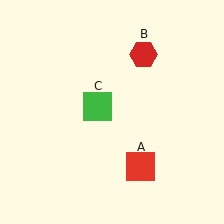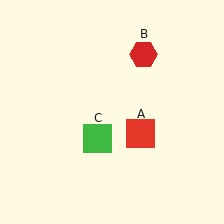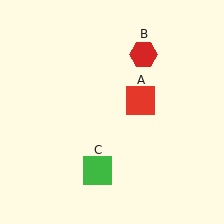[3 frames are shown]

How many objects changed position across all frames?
2 objects changed position: red square (object A), green square (object C).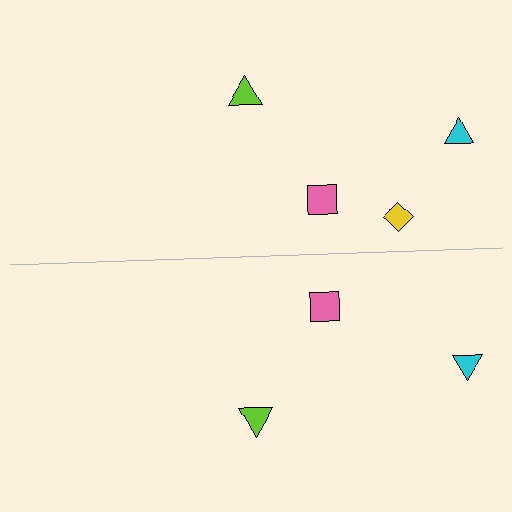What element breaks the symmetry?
A yellow diamond is missing from the bottom side.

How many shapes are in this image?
There are 7 shapes in this image.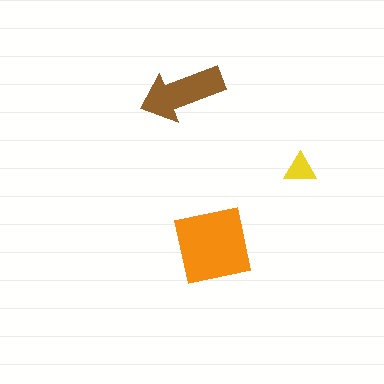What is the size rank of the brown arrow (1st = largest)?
2nd.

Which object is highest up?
The brown arrow is topmost.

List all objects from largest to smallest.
The orange square, the brown arrow, the yellow triangle.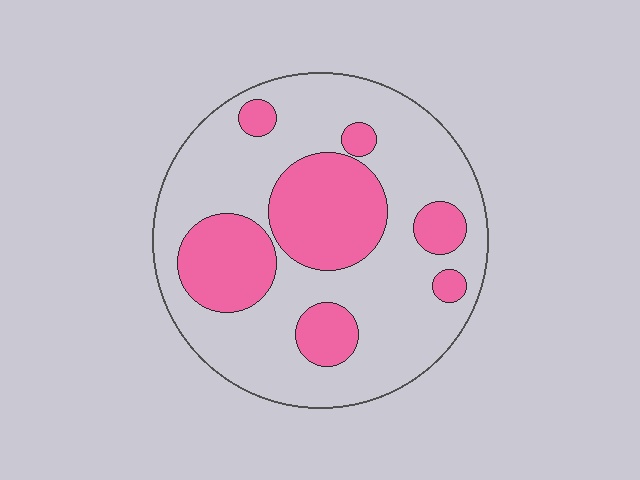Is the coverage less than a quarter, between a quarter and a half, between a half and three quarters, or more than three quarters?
Between a quarter and a half.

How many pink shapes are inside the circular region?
7.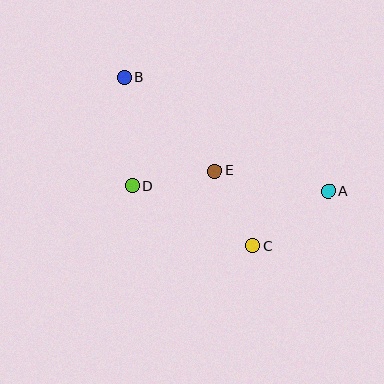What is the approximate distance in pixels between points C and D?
The distance between C and D is approximately 134 pixels.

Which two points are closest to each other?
Points D and E are closest to each other.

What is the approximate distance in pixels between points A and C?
The distance between A and C is approximately 93 pixels.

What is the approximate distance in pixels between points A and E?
The distance between A and E is approximately 116 pixels.